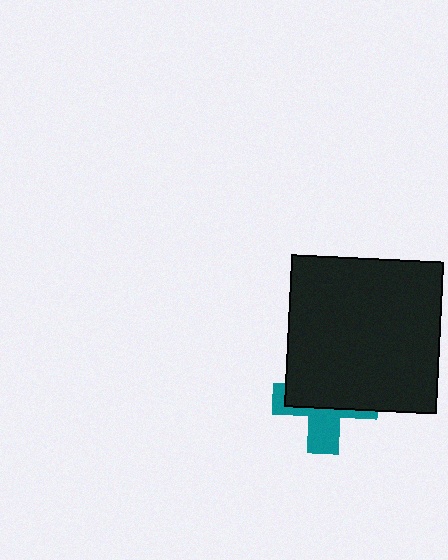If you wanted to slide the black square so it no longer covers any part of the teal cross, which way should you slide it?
Slide it up — that is the most direct way to separate the two shapes.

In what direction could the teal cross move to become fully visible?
The teal cross could move down. That would shift it out from behind the black square entirely.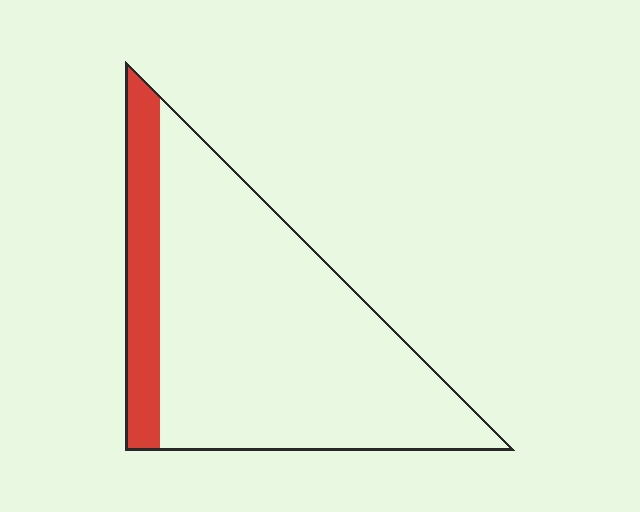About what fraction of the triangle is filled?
About one sixth (1/6).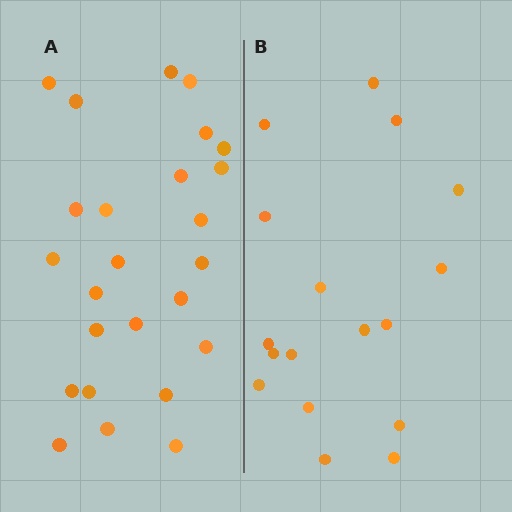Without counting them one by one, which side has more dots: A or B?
Region A (the left region) has more dots.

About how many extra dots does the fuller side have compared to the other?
Region A has roughly 8 or so more dots than region B.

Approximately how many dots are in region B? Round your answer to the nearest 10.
About 20 dots. (The exact count is 17, which rounds to 20.)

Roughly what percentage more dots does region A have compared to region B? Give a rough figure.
About 45% more.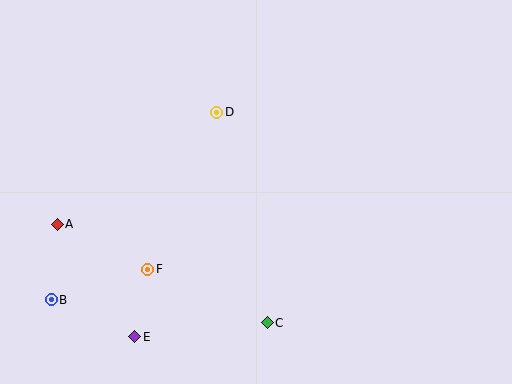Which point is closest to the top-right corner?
Point D is closest to the top-right corner.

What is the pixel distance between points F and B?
The distance between F and B is 101 pixels.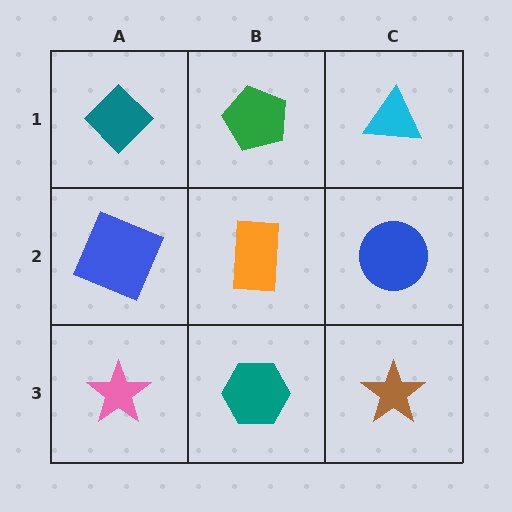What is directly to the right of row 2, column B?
A blue circle.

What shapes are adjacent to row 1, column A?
A blue square (row 2, column A), a green pentagon (row 1, column B).